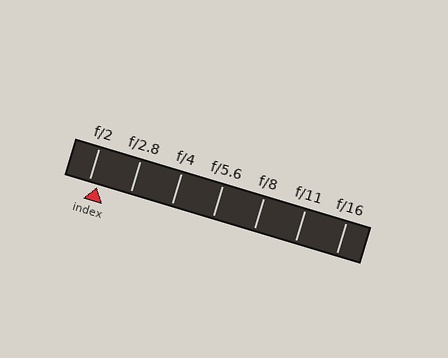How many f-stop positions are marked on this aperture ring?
There are 7 f-stop positions marked.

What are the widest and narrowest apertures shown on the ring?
The widest aperture shown is f/2 and the narrowest is f/16.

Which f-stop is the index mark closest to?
The index mark is closest to f/2.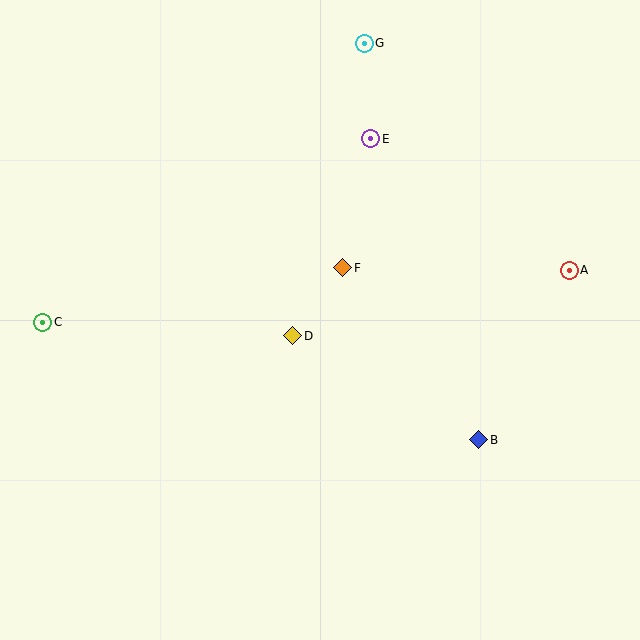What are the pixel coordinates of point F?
Point F is at (343, 268).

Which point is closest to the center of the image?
Point D at (293, 336) is closest to the center.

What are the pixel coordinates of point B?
Point B is at (478, 440).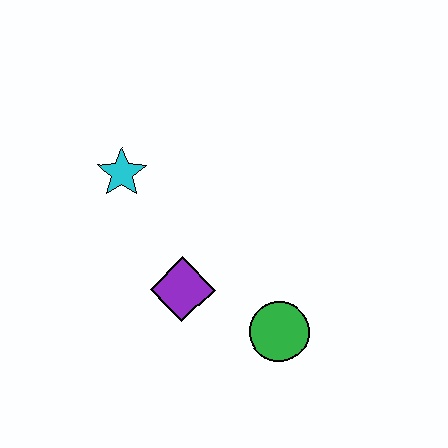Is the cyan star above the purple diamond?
Yes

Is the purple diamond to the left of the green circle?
Yes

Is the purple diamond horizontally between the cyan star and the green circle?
Yes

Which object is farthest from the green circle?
The cyan star is farthest from the green circle.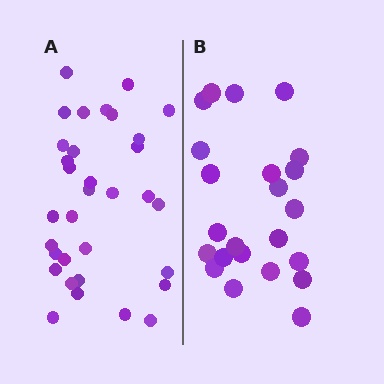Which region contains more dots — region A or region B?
Region A (the left region) has more dots.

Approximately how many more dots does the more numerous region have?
Region A has roughly 10 or so more dots than region B.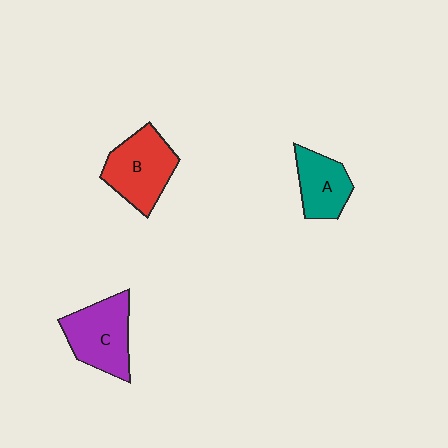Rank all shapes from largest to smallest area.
From largest to smallest: B (red), C (purple), A (teal).